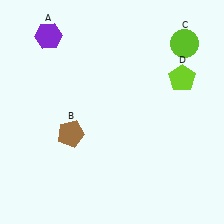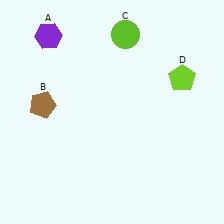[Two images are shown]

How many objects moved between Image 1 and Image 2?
2 objects moved between the two images.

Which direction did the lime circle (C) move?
The lime circle (C) moved left.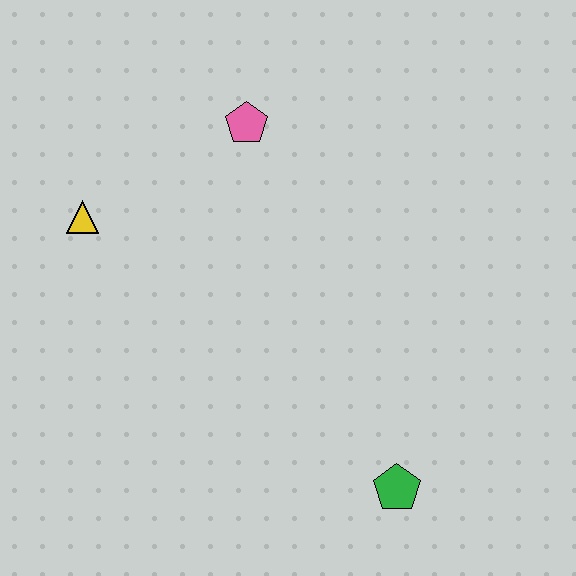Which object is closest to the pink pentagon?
The yellow triangle is closest to the pink pentagon.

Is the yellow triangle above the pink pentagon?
No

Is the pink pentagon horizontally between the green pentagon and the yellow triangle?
Yes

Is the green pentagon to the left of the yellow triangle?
No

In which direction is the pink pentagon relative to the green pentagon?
The pink pentagon is above the green pentagon.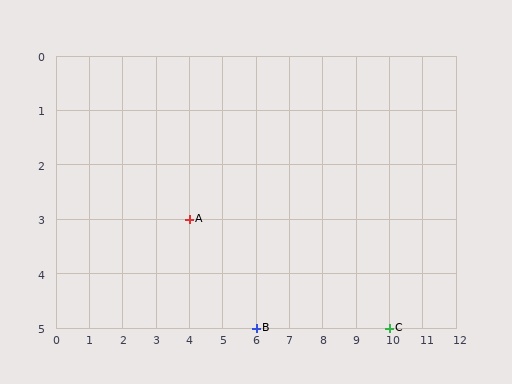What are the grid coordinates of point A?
Point A is at grid coordinates (4, 3).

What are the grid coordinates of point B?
Point B is at grid coordinates (6, 5).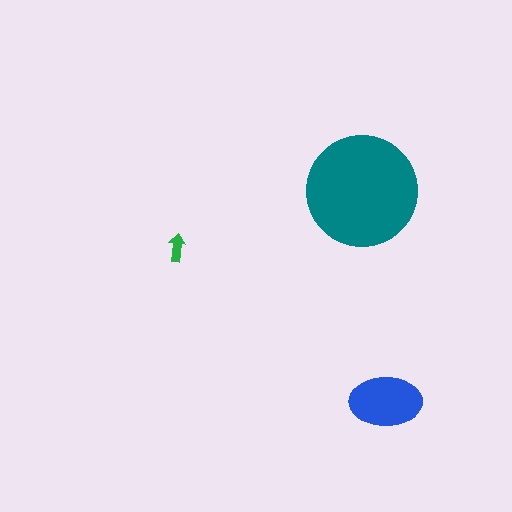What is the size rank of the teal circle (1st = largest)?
1st.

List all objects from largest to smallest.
The teal circle, the blue ellipse, the green arrow.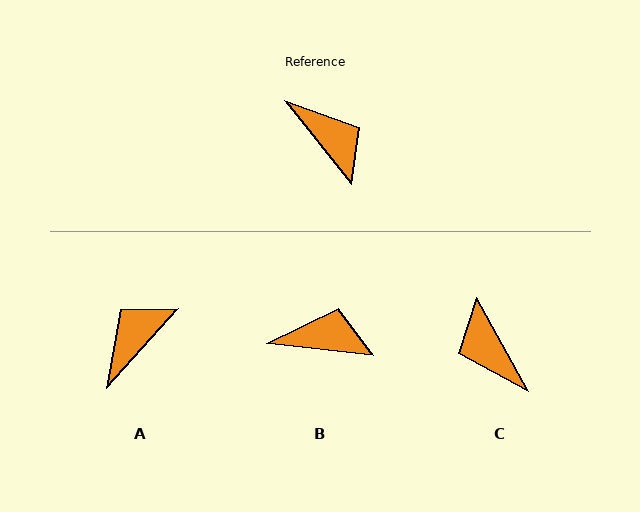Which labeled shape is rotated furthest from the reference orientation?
C, about 170 degrees away.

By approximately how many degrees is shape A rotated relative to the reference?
Approximately 99 degrees counter-clockwise.